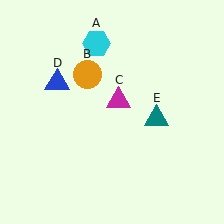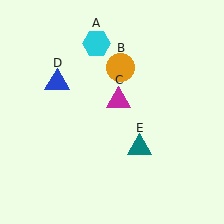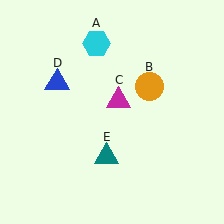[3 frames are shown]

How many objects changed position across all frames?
2 objects changed position: orange circle (object B), teal triangle (object E).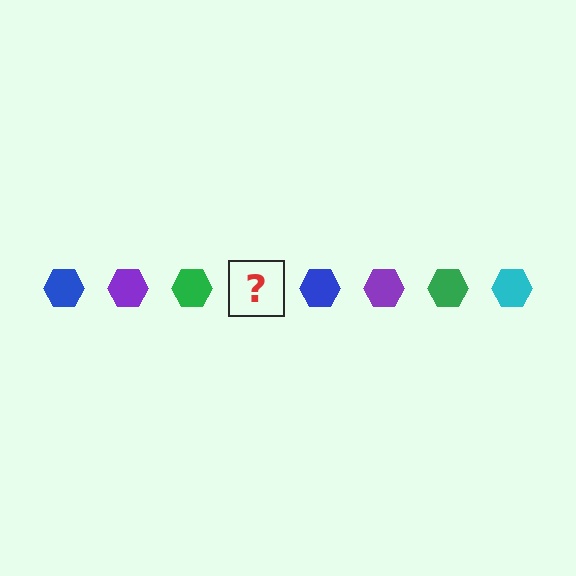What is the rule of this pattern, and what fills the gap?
The rule is that the pattern cycles through blue, purple, green, cyan hexagons. The gap should be filled with a cyan hexagon.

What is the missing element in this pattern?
The missing element is a cyan hexagon.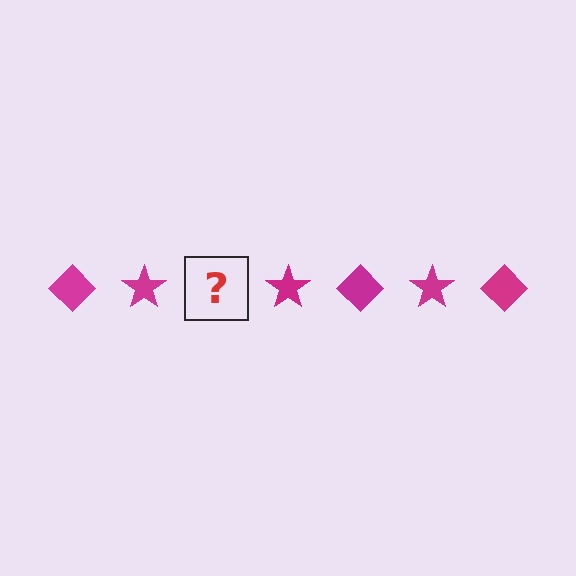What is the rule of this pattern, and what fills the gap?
The rule is that the pattern cycles through diamond, star shapes in magenta. The gap should be filled with a magenta diamond.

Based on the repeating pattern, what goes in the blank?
The blank should be a magenta diamond.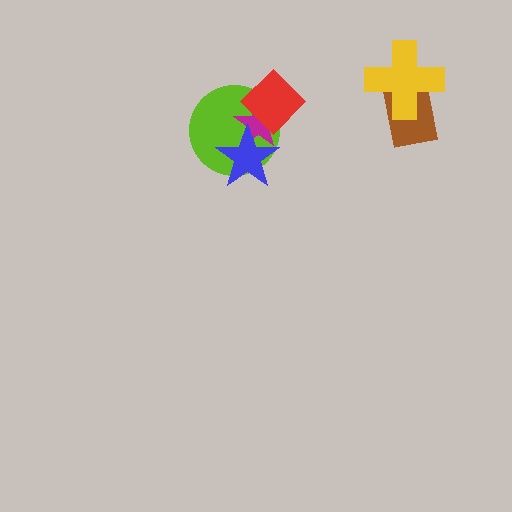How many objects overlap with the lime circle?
3 objects overlap with the lime circle.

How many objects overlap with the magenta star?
3 objects overlap with the magenta star.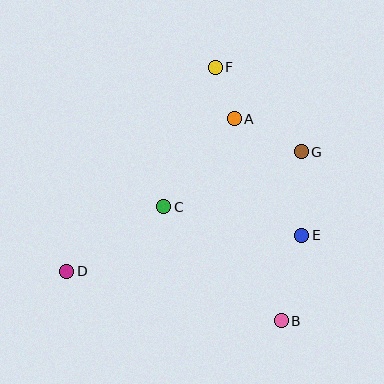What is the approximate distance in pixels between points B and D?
The distance between B and D is approximately 220 pixels.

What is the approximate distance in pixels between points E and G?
The distance between E and G is approximately 83 pixels.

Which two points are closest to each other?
Points A and F are closest to each other.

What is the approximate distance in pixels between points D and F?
The distance between D and F is approximately 252 pixels.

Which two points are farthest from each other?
Points D and G are farthest from each other.